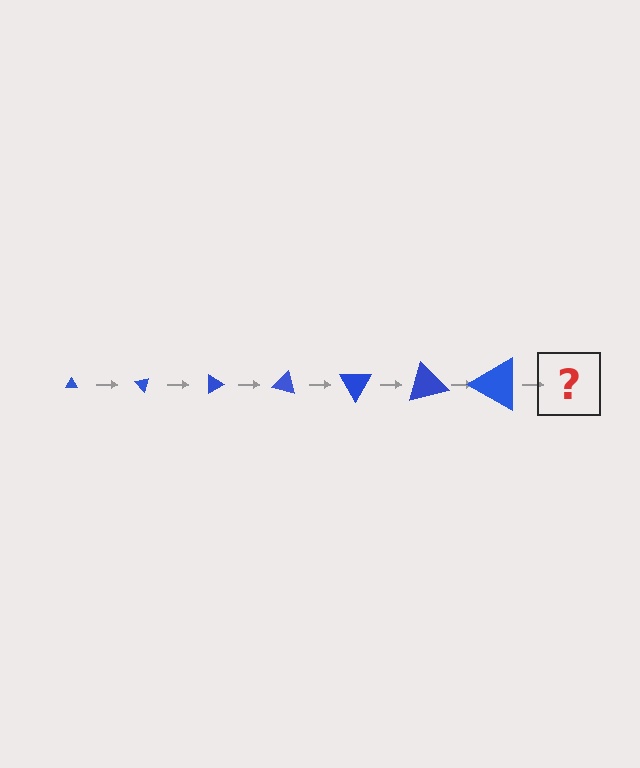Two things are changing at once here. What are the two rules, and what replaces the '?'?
The two rules are that the triangle grows larger each step and it rotates 45 degrees each step. The '?' should be a triangle, larger than the previous one and rotated 315 degrees from the start.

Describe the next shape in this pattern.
It should be a triangle, larger than the previous one and rotated 315 degrees from the start.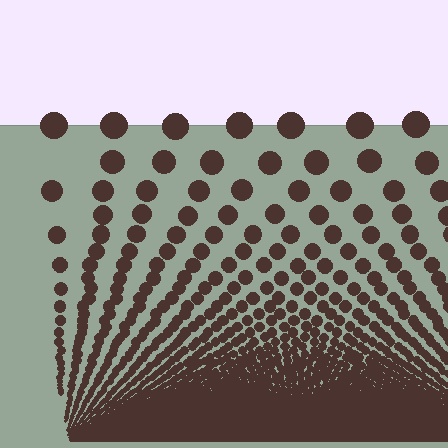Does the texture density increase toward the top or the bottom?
Density increases toward the bottom.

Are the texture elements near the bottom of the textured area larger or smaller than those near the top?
Smaller. The gradient is inverted — elements near the bottom are smaller and denser.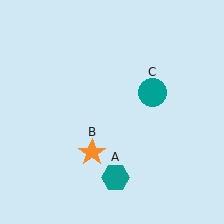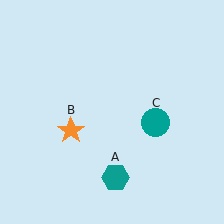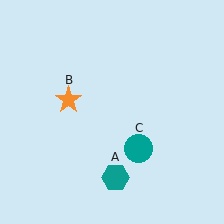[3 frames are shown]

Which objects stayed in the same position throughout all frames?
Teal hexagon (object A) remained stationary.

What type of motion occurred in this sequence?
The orange star (object B), teal circle (object C) rotated clockwise around the center of the scene.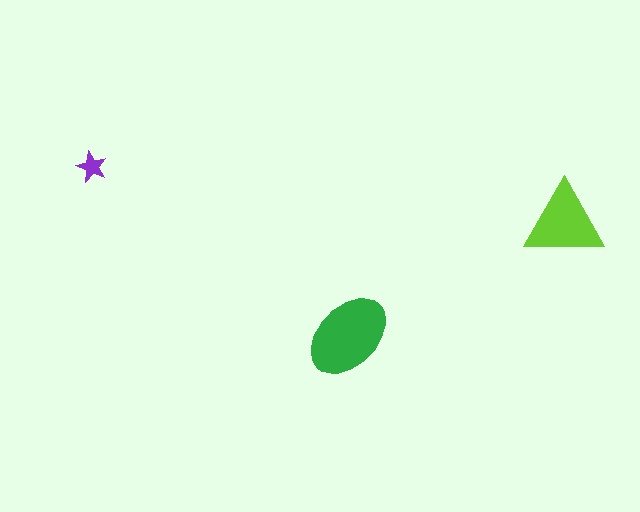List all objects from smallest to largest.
The purple star, the lime triangle, the green ellipse.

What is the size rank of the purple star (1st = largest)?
3rd.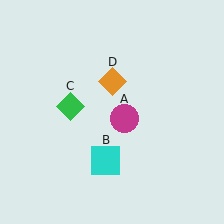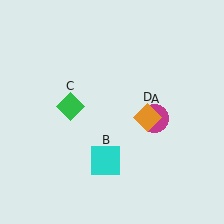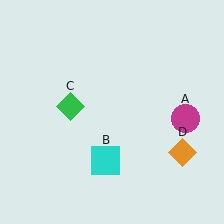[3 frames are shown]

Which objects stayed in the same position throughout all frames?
Cyan square (object B) and green diamond (object C) remained stationary.